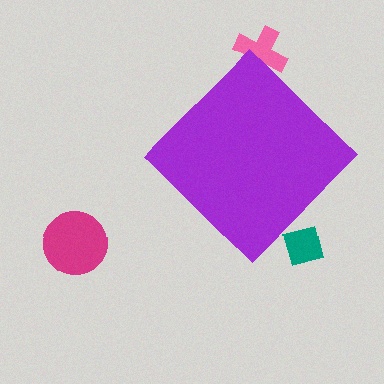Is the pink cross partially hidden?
Yes, the pink cross is partially hidden behind the purple diamond.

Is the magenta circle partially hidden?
No, the magenta circle is fully visible.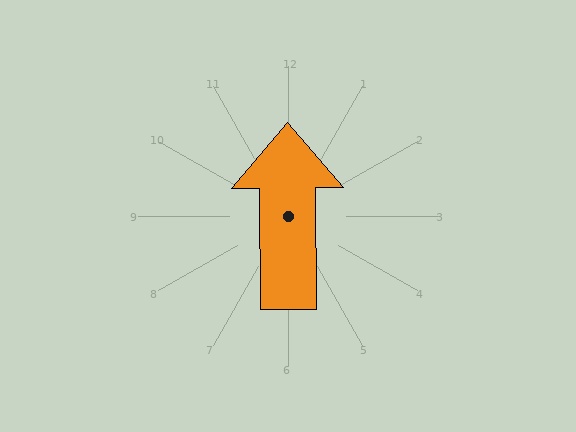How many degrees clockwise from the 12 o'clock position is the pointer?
Approximately 360 degrees.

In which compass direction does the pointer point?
North.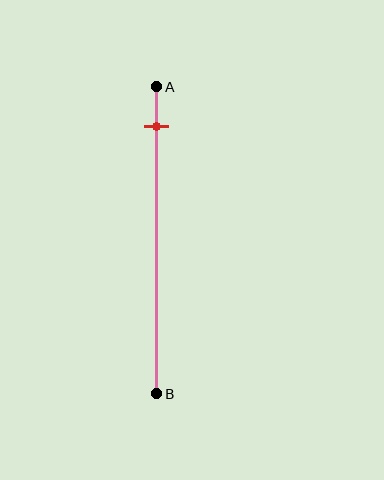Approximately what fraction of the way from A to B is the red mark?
The red mark is approximately 15% of the way from A to B.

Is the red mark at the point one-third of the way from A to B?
No, the mark is at about 15% from A, not at the 33% one-third point.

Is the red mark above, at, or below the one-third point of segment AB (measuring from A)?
The red mark is above the one-third point of segment AB.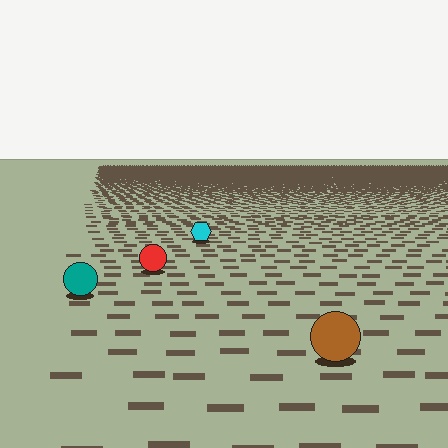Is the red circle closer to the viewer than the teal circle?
No. The teal circle is closer — you can tell from the texture gradient: the ground texture is coarser near it.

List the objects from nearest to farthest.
From nearest to farthest: the brown circle, the teal circle, the red circle, the cyan hexagon.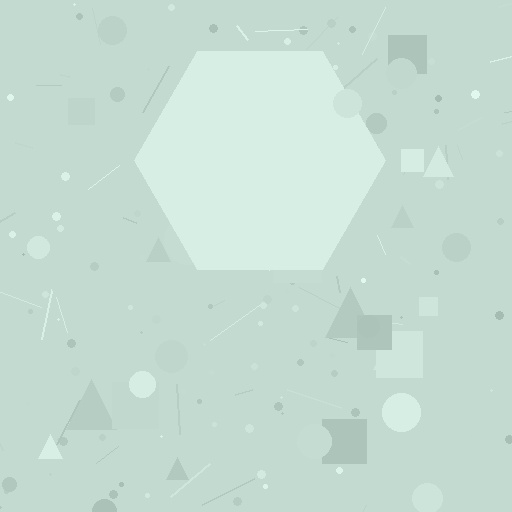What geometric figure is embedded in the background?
A hexagon is embedded in the background.